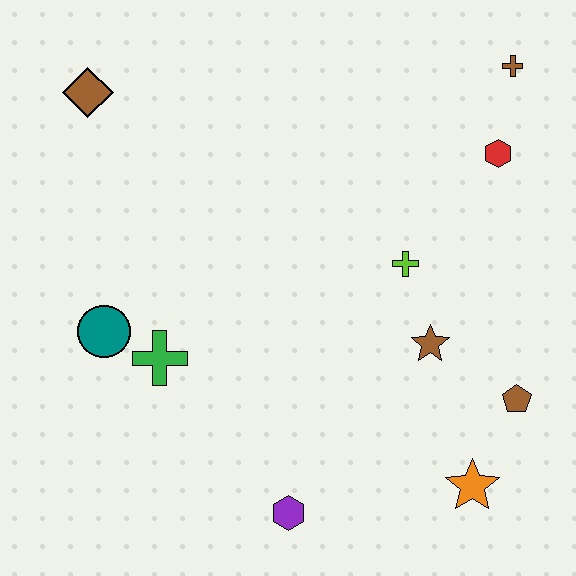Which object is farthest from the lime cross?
The brown diamond is farthest from the lime cross.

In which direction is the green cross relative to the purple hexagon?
The green cross is above the purple hexagon.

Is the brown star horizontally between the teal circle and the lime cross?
No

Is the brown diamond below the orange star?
No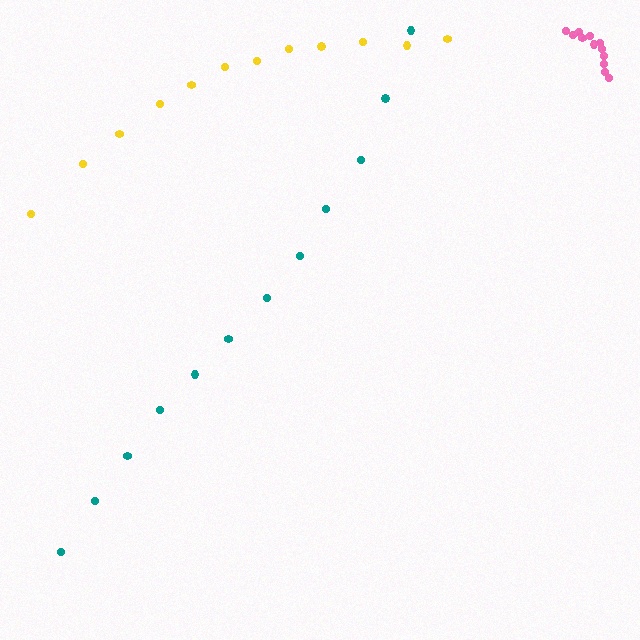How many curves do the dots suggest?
There are 3 distinct paths.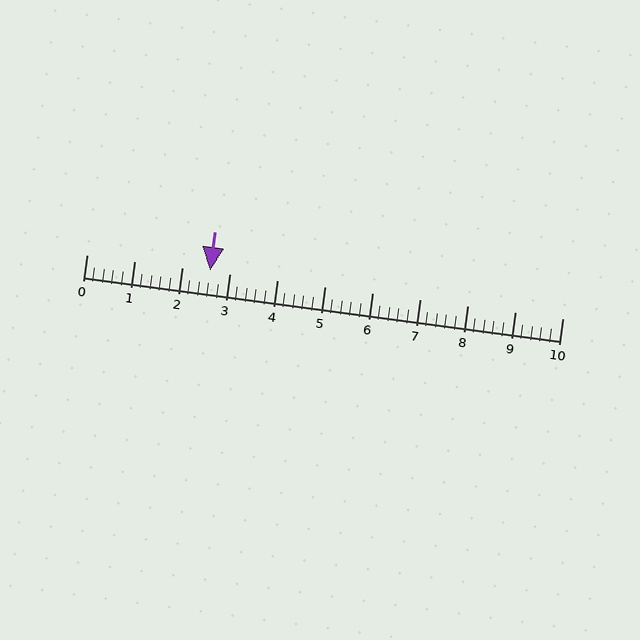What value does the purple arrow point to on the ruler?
The purple arrow points to approximately 2.6.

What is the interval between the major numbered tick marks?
The major tick marks are spaced 1 units apart.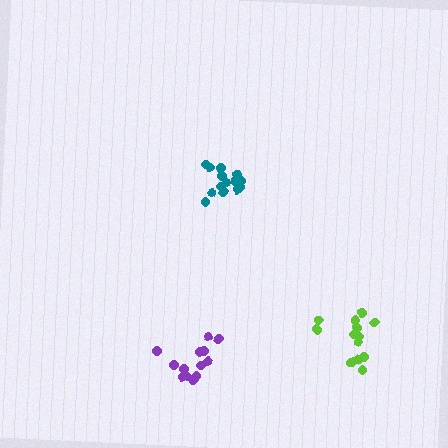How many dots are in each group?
Group 1: 15 dots, Group 2: 13 dots, Group 3: 14 dots (42 total).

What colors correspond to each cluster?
The clusters are colored: teal, purple, lime.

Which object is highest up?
The teal cluster is topmost.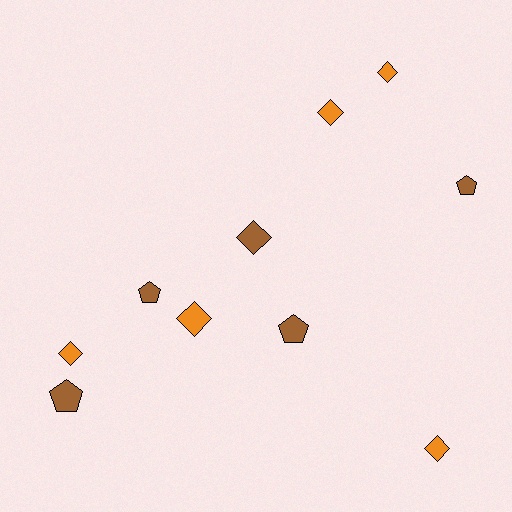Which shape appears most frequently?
Diamond, with 6 objects.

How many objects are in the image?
There are 10 objects.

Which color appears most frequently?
Orange, with 5 objects.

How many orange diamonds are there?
There are 5 orange diamonds.